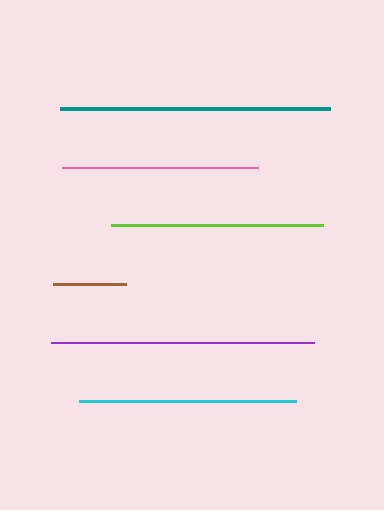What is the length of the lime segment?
The lime segment is approximately 212 pixels long.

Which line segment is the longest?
The teal line is the longest at approximately 270 pixels.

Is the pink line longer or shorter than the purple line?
The purple line is longer than the pink line.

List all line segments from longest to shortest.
From longest to shortest: teal, purple, cyan, lime, pink, brown.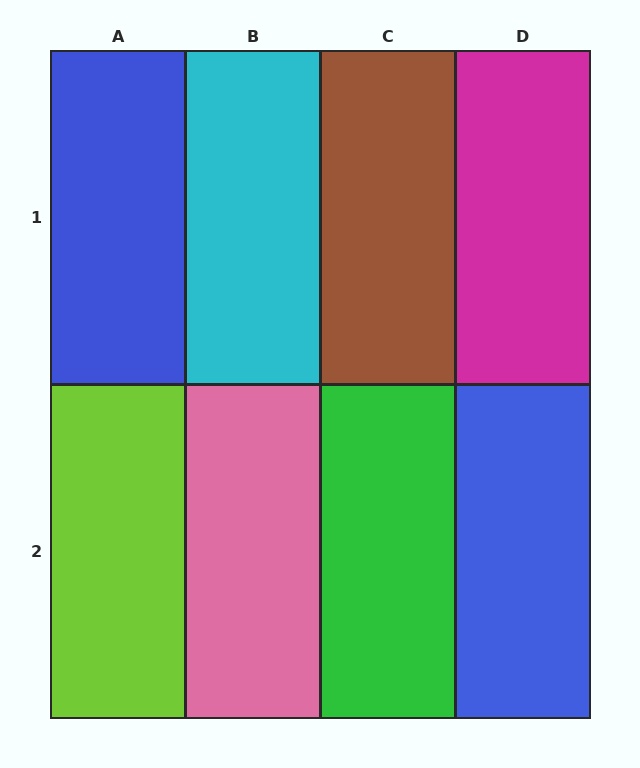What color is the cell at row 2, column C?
Green.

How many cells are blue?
2 cells are blue.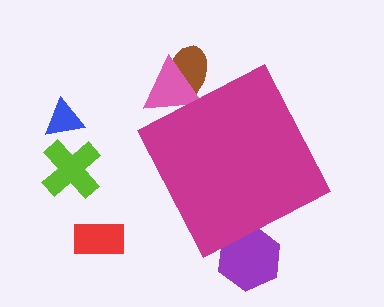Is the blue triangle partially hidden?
No, the blue triangle is fully visible.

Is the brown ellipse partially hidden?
Yes, the brown ellipse is partially hidden behind the magenta diamond.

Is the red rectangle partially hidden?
No, the red rectangle is fully visible.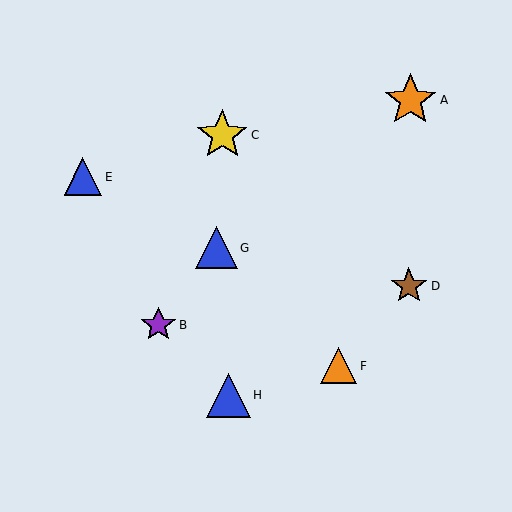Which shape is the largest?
The orange star (labeled A) is the largest.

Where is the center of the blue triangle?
The center of the blue triangle is at (217, 248).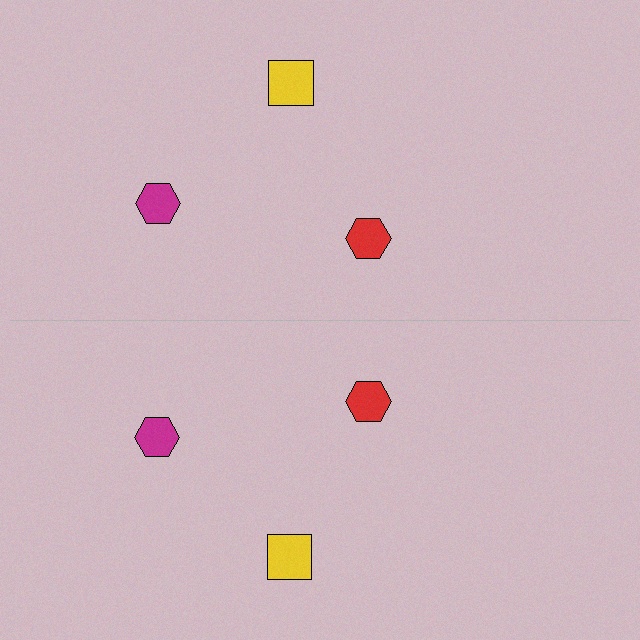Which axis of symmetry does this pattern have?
The pattern has a horizontal axis of symmetry running through the center of the image.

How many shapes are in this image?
There are 6 shapes in this image.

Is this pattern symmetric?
Yes, this pattern has bilateral (reflection) symmetry.